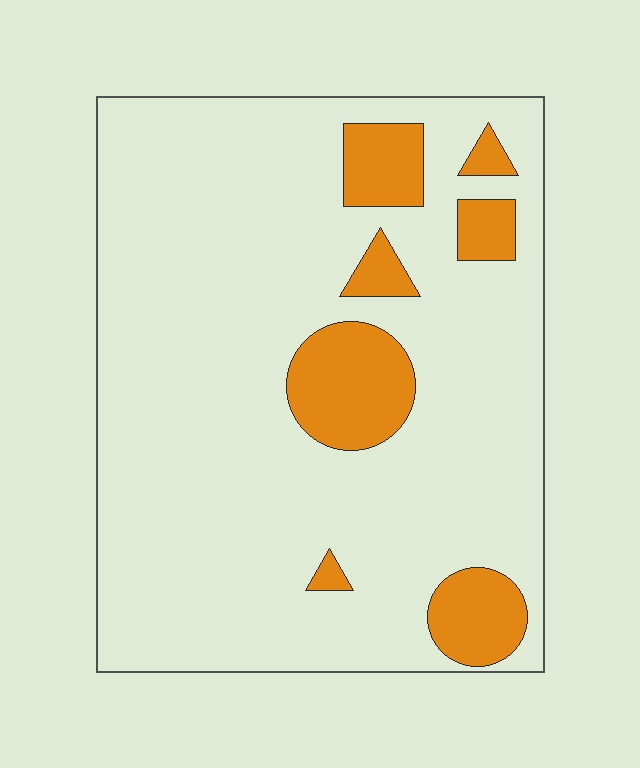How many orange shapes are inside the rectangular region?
7.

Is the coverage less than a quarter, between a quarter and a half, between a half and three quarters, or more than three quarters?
Less than a quarter.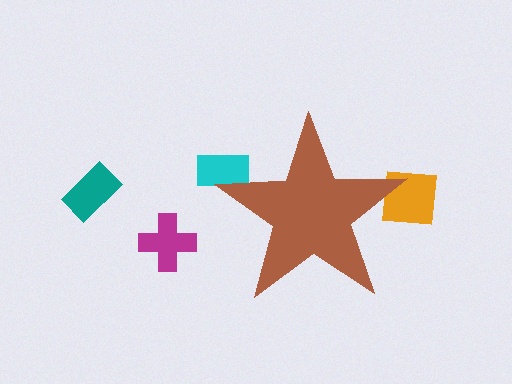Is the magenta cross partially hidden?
No, the magenta cross is fully visible.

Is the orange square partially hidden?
Yes, the orange square is partially hidden behind the brown star.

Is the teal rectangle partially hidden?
No, the teal rectangle is fully visible.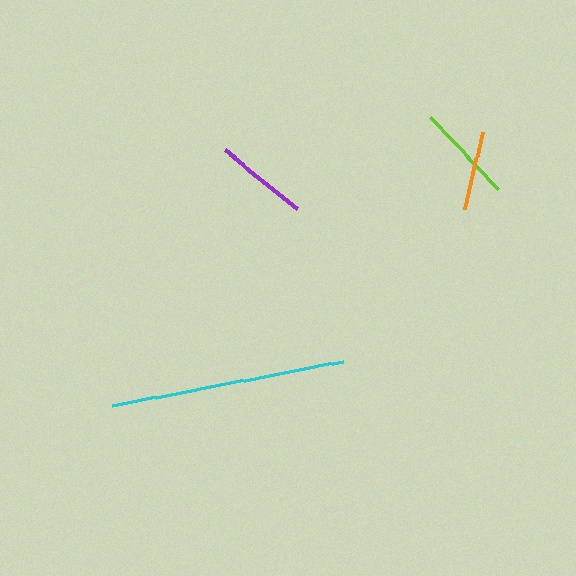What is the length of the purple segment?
The purple segment is approximately 93 pixels long.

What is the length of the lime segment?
The lime segment is approximately 100 pixels long.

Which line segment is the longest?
The cyan line is the longest at approximately 236 pixels.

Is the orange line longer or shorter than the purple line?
The purple line is longer than the orange line.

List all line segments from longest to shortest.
From longest to shortest: cyan, lime, purple, orange.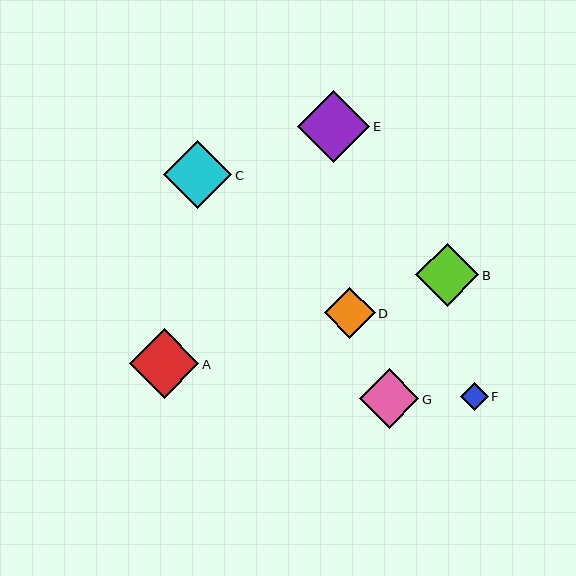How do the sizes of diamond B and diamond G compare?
Diamond B and diamond G are approximately the same size.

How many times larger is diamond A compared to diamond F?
Diamond A is approximately 2.4 times the size of diamond F.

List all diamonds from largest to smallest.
From largest to smallest: E, A, C, B, G, D, F.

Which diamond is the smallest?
Diamond F is the smallest with a size of approximately 28 pixels.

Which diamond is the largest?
Diamond E is the largest with a size of approximately 72 pixels.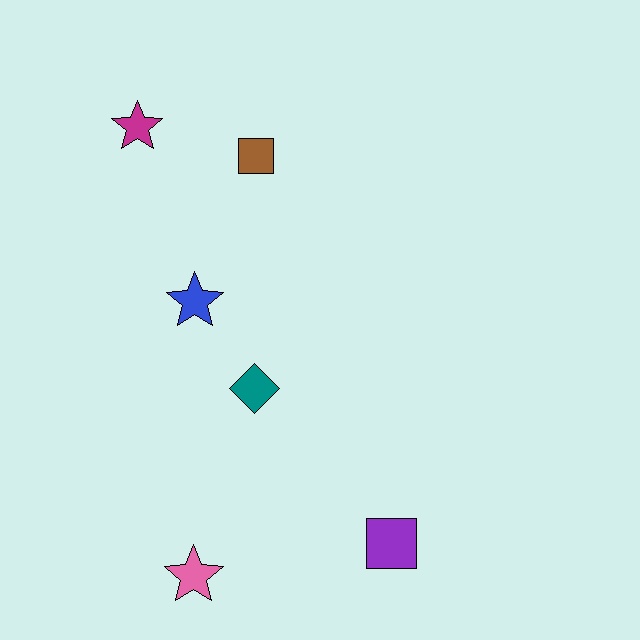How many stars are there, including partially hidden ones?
There are 3 stars.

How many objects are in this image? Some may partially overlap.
There are 6 objects.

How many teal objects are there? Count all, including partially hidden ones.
There is 1 teal object.